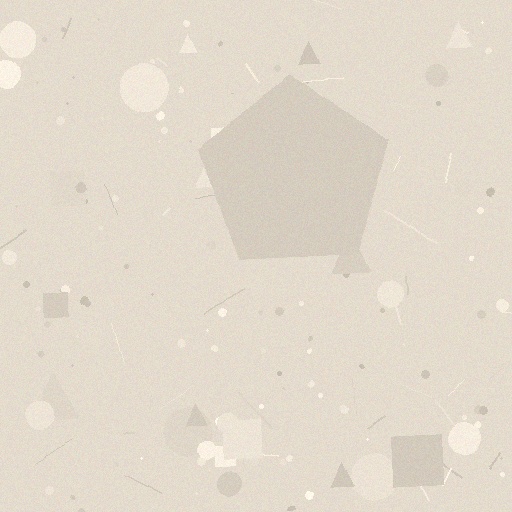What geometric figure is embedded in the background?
A pentagon is embedded in the background.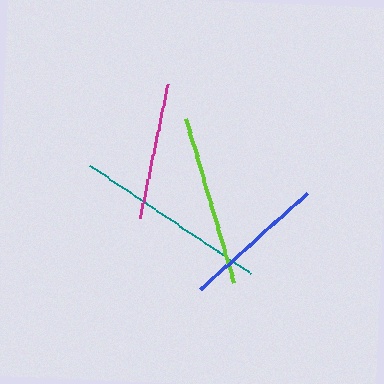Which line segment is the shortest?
The magenta line is the shortest at approximately 136 pixels.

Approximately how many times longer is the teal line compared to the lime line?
The teal line is approximately 1.1 times the length of the lime line.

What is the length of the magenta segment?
The magenta segment is approximately 136 pixels long.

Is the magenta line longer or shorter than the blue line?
The blue line is longer than the magenta line.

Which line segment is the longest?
The teal line is the longest at approximately 193 pixels.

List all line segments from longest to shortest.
From longest to shortest: teal, lime, blue, magenta.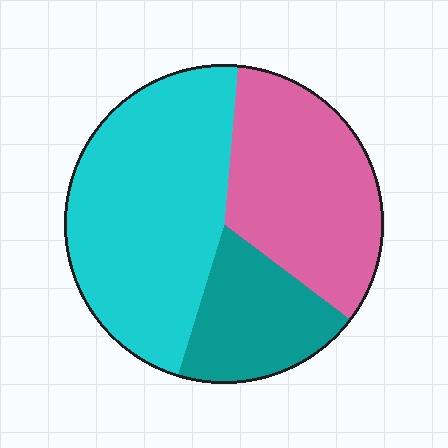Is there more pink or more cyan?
Cyan.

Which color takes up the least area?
Teal, at roughly 20%.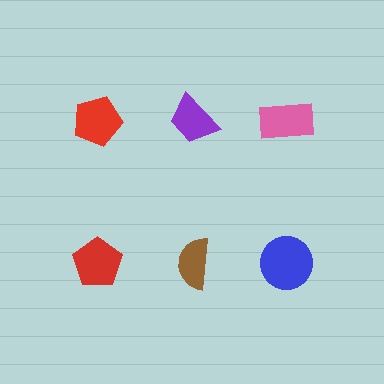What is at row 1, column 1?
A red pentagon.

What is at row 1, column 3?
A pink rectangle.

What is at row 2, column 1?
A red pentagon.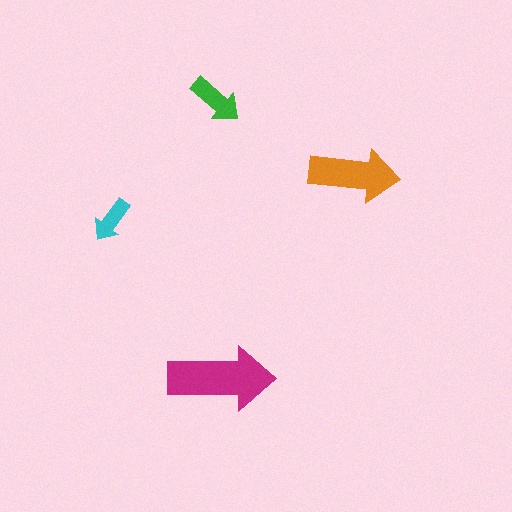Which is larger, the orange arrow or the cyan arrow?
The orange one.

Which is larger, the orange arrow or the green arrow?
The orange one.